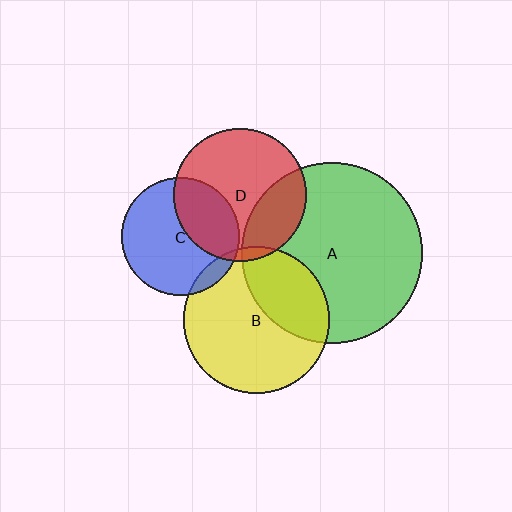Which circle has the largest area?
Circle A (green).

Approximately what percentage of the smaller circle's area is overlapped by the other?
Approximately 10%.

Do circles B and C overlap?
Yes.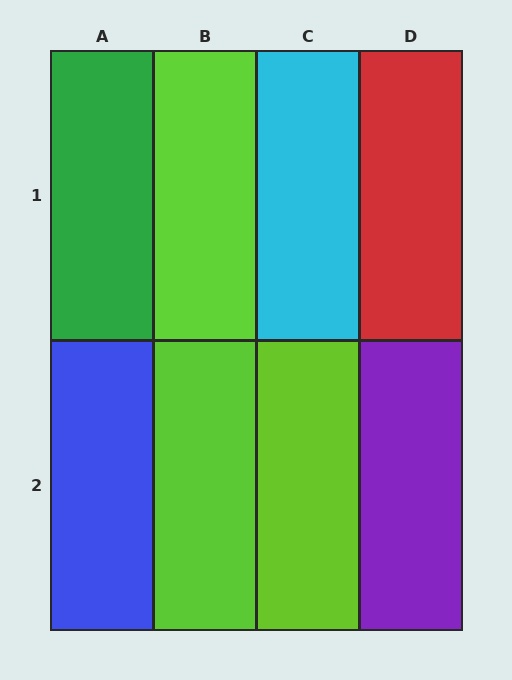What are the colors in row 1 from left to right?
Green, lime, cyan, red.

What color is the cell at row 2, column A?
Blue.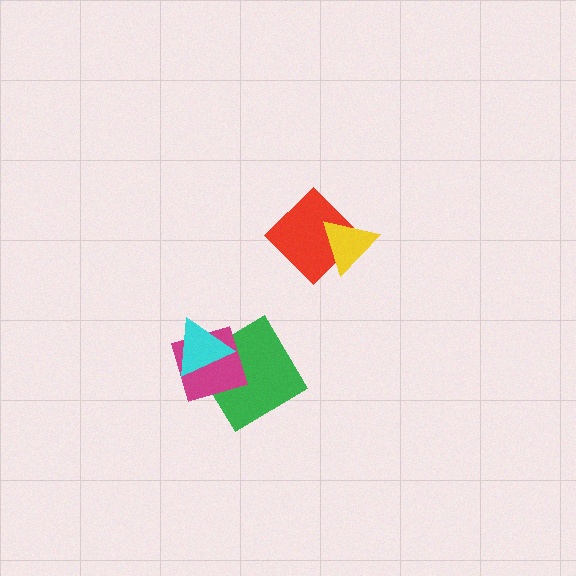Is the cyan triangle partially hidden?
No, no other shape covers it.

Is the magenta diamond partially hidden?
Yes, it is partially covered by another shape.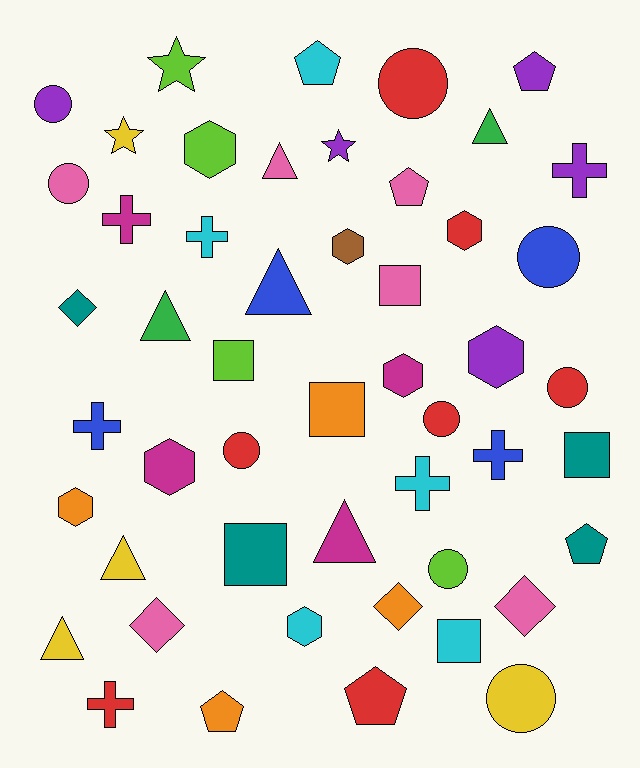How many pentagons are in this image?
There are 6 pentagons.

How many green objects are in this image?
There are 2 green objects.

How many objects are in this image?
There are 50 objects.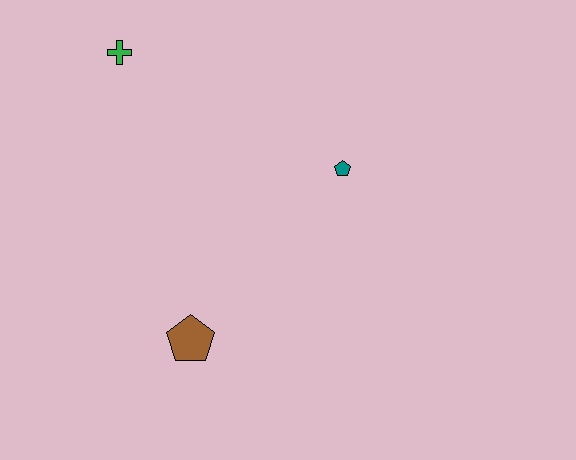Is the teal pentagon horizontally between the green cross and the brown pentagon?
No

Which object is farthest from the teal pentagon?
The green cross is farthest from the teal pentagon.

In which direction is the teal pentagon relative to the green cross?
The teal pentagon is to the right of the green cross.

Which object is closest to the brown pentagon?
The teal pentagon is closest to the brown pentagon.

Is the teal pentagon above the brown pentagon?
Yes